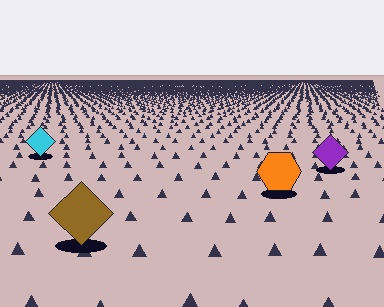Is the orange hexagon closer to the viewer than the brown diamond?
No. The brown diamond is closer — you can tell from the texture gradient: the ground texture is coarser near it.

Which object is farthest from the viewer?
The cyan diamond is farthest from the viewer. It appears smaller and the ground texture around it is denser.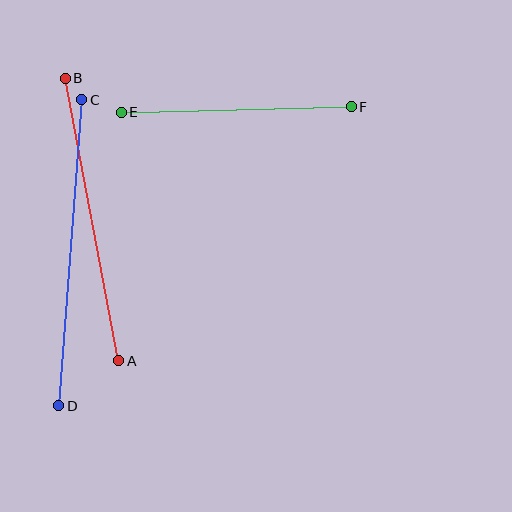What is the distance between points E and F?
The distance is approximately 230 pixels.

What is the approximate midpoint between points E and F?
The midpoint is at approximately (236, 110) pixels.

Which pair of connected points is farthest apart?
Points C and D are farthest apart.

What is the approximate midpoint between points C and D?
The midpoint is at approximately (70, 253) pixels.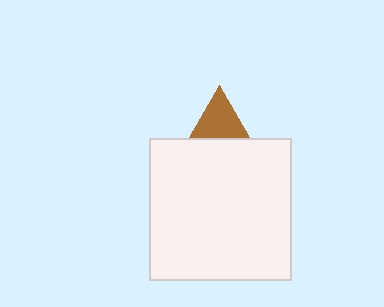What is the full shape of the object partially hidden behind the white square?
The partially hidden object is a brown triangle.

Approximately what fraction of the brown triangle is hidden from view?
Roughly 55% of the brown triangle is hidden behind the white square.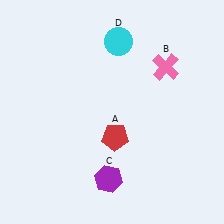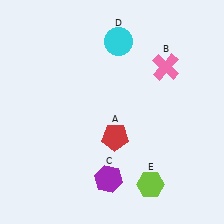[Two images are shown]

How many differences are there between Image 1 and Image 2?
There is 1 difference between the two images.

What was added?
A lime hexagon (E) was added in Image 2.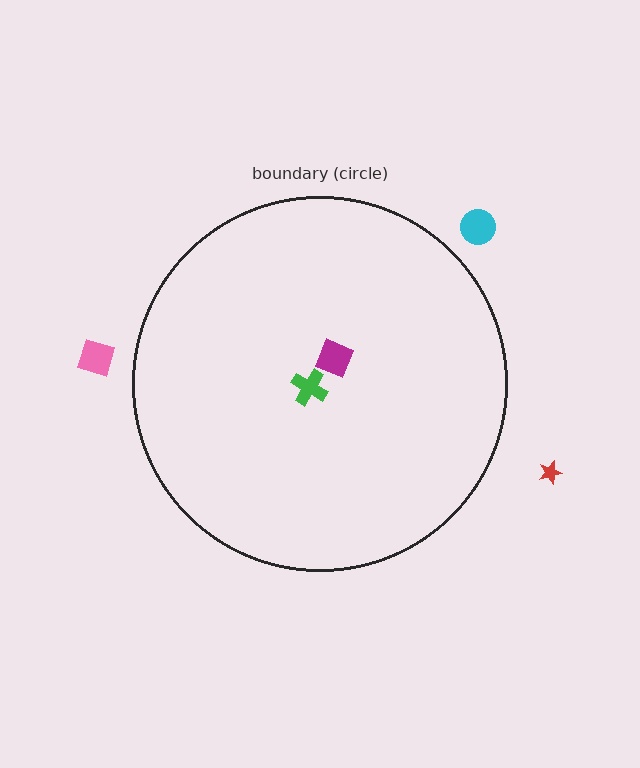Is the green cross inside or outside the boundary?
Inside.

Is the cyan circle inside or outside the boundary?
Outside.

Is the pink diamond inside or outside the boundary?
Outside.